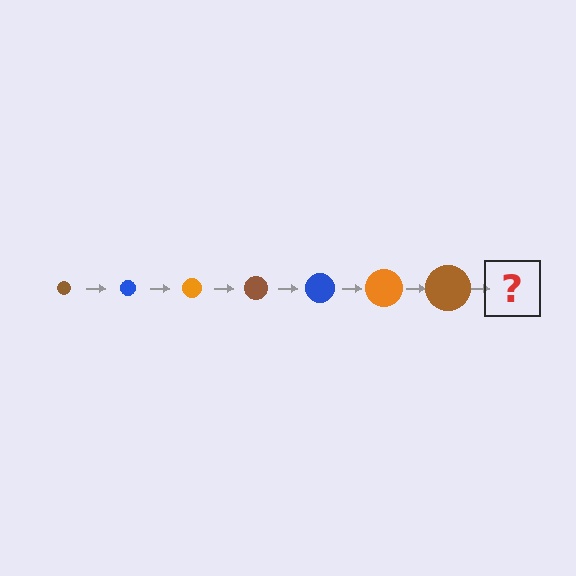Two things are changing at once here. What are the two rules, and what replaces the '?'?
The two rules are that the circle grows larger each step and the color cycles through brown, blue, and orange. The '?' should be a blue circle, larger than the previous one.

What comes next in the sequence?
The next element should be a blue circle, larger than the previous one.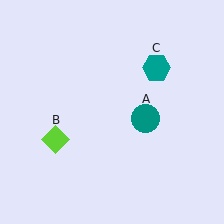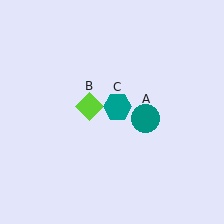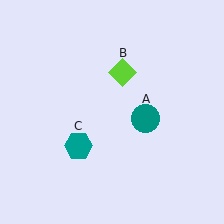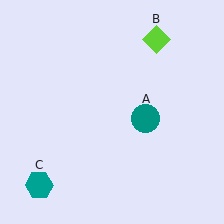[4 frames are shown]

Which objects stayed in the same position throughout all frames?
Teal circle (object A) remained stationary.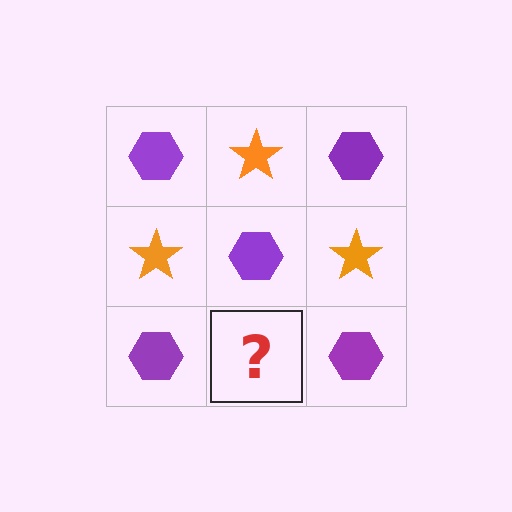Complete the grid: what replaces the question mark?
The question mark should be replaced with an orange star.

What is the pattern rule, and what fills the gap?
The rule is that it alternates purple hexagon and orange star in a checkerboard pattern. The gap should be filled with an orange star.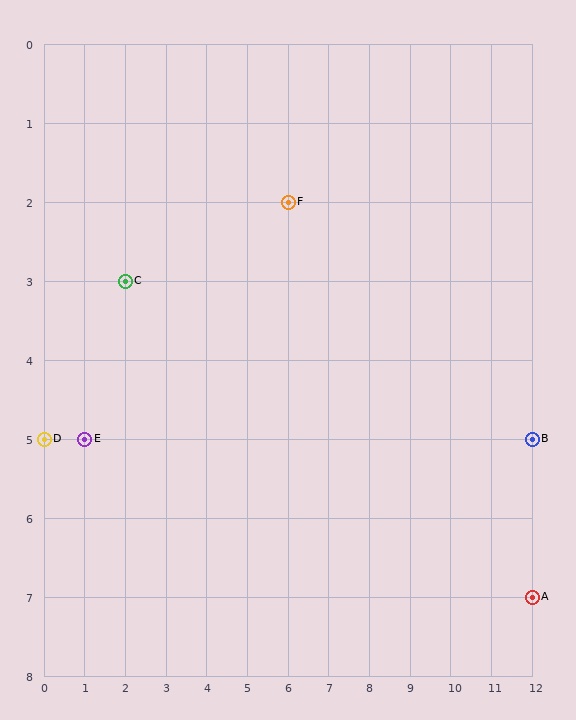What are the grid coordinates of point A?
Point A is at grid coordinates (12, 7).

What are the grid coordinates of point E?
Point E is at grid coordinates (1, 5).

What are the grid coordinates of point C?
Point C is at grid coordinates (2, 3).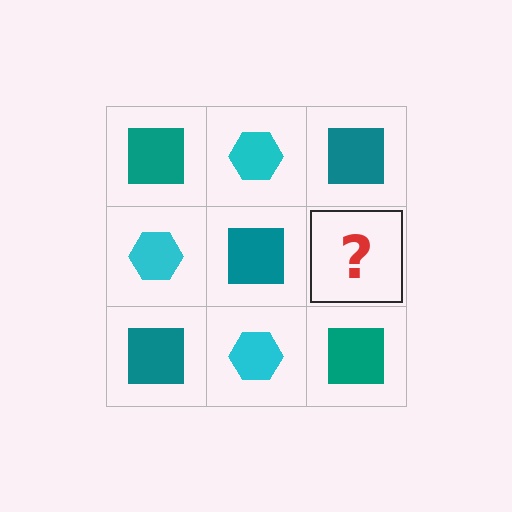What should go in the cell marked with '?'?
The missing cell should contain a cyan hexagon.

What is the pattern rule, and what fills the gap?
The rule is that it alternates teal square and cyan hexagon in a checkerboard pattern. The gap should be filled with a cyan hexagon.